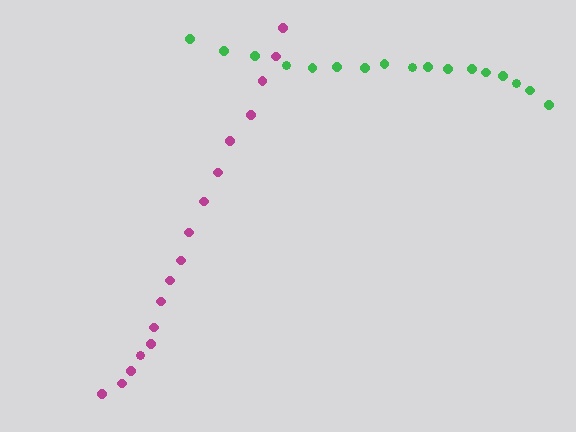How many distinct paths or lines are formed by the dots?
There are 2 distinct paths.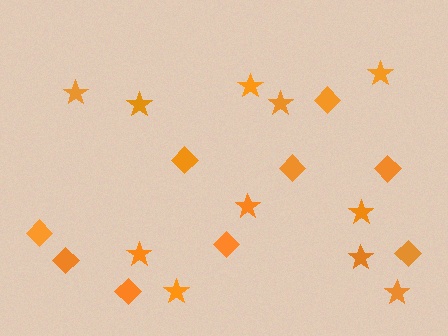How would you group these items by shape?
There are 2 groups: one group of stars (11) and one group of diamonds (9).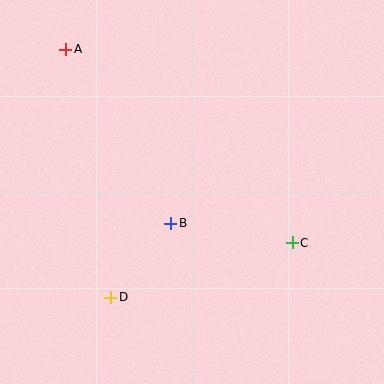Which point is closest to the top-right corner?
Point C is closest to the top-right corner.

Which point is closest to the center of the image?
Point B at (171, 223) is closest to the center.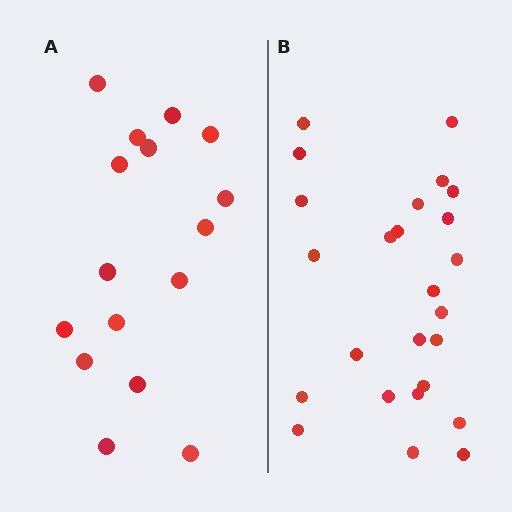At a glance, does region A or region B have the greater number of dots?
Region B (the right region) has more dots.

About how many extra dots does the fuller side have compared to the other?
Region B has roughly 8 or so more dots than region A.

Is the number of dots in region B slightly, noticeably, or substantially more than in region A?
Region B has substantially more. The ratio is roughly 1.6 to 1.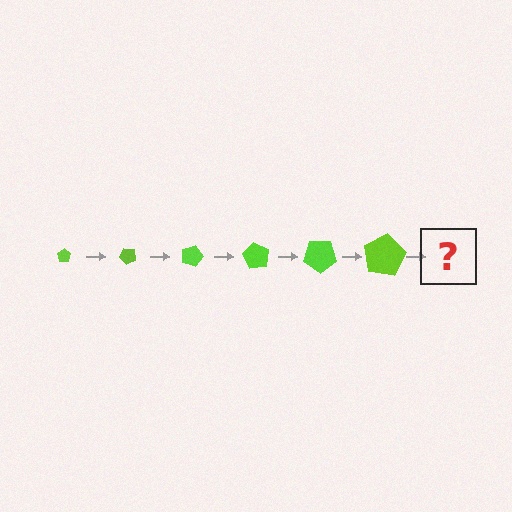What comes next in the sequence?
The next element should be a pentagon, larger than the previous one and rotated 270 degrees from the start.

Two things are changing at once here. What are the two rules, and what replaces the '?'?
The two rules are that the pentagon grows larger each step and it rotates 45 degrees each step. The '?' should be a pentagon, larger than the previous one and rotated 270 degrees from the start.